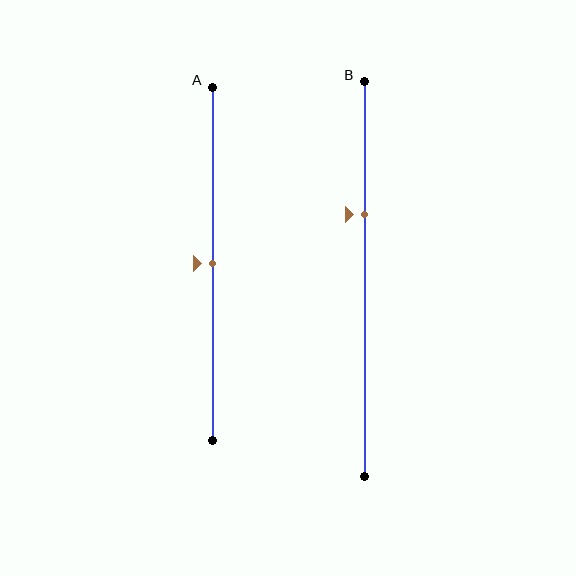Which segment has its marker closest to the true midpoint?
Segment A has its marker closest to the true midpoint.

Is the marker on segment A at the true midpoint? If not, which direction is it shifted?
Yes, the marker on segment A is at the true midpoint.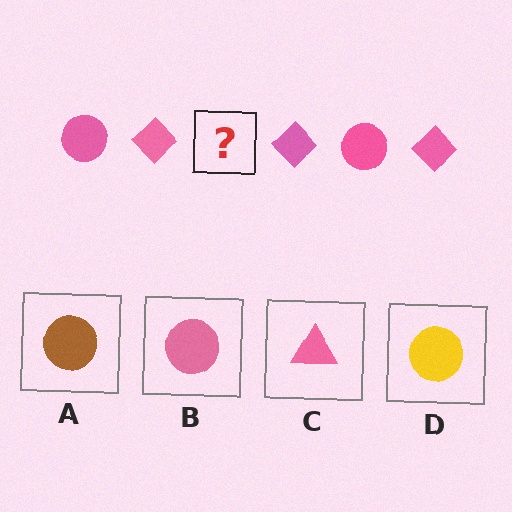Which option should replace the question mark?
Option B.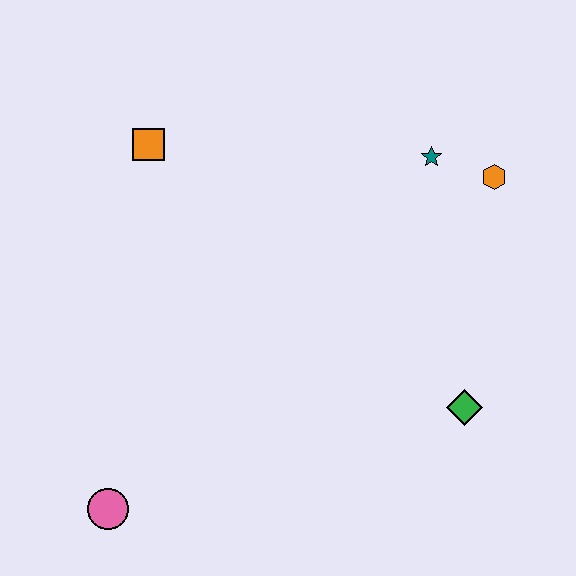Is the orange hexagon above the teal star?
No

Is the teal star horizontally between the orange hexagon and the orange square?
Yes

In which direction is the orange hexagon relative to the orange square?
The orange hexagon is to the right of the orange square.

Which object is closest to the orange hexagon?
The teal star is closest to the orange hexagon.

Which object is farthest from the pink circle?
The orange hexagon is farthest from the pink circle.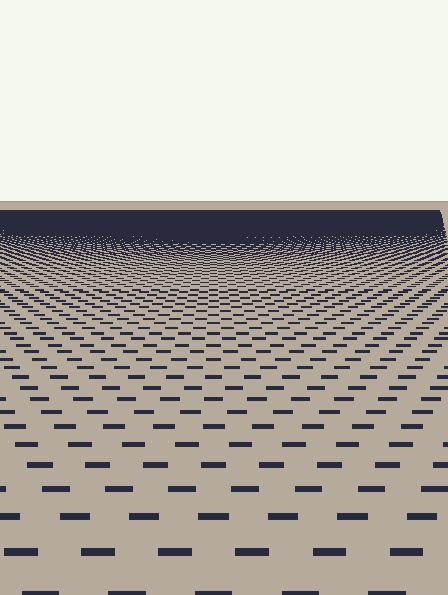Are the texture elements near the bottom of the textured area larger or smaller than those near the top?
Larger. Near the bottom, elements are closer to the viewer and appear at a bigger on-screen size.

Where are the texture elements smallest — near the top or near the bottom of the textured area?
Near the top.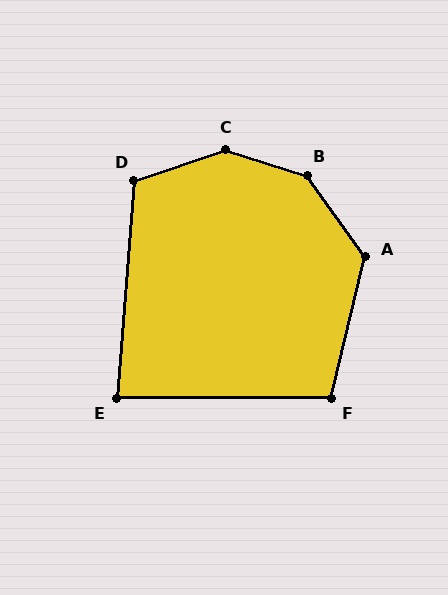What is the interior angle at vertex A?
Approximately 130 degrees (obtuse).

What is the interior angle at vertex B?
Approximately 143 degrees (obtuse).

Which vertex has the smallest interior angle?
E, at approximately 85 degrees.